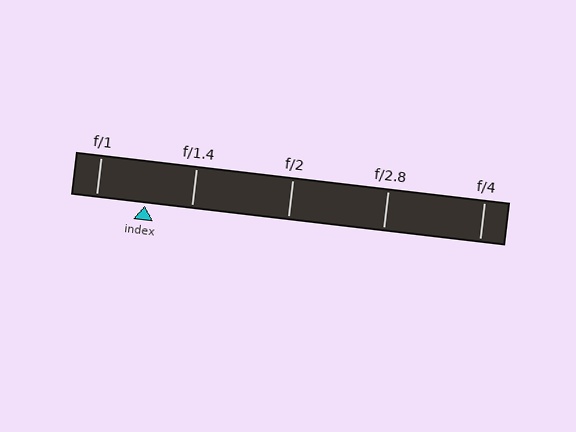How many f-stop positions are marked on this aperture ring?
There are 5 f-stop positions marked.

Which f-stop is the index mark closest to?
The index mark is closest to f/1.4.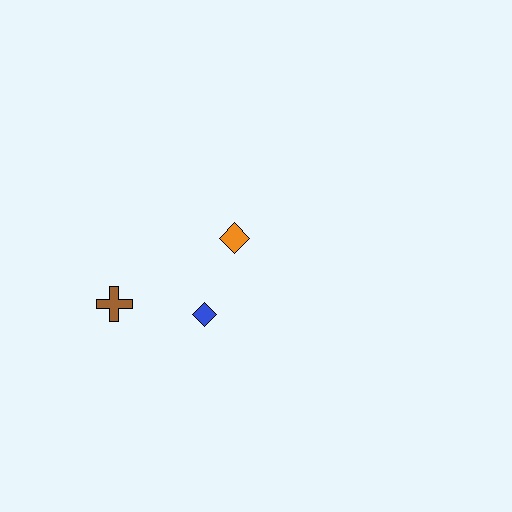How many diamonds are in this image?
There are 2 diamonds.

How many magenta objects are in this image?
There are no magenta objects.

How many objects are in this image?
There are 3 objects.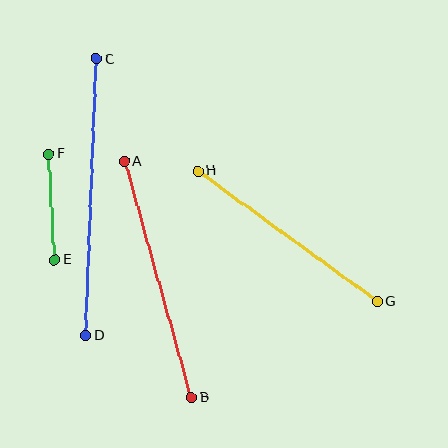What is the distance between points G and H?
The distance is approximately 222 pixels.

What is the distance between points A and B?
The distance is approximately 245 pixels.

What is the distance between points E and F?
The distance is approximately 106 pixels.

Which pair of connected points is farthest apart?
Points C and D are farthest apart.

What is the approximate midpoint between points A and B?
The midpoint is at approximately (158, 279) pixels.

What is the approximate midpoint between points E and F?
The midpoint is at approximately (52, 207) pixels.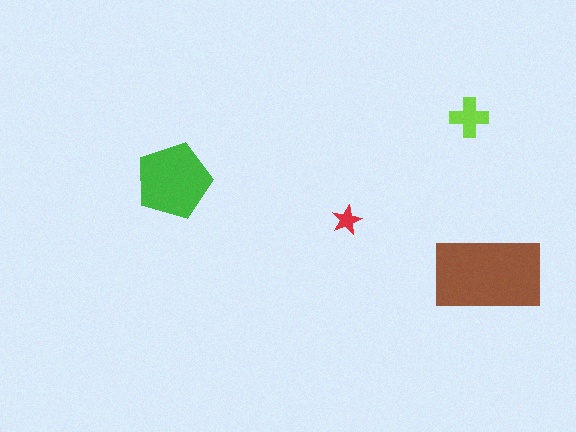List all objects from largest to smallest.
The brown rectangle, the green pentagon, the lime cross, the red star.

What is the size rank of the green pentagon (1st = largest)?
2nd.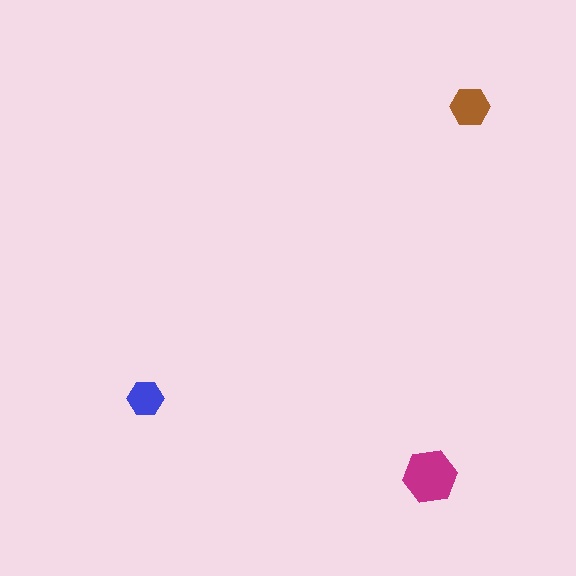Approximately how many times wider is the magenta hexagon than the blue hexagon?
About 1.5 times wider.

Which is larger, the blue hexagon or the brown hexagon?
The brown one.